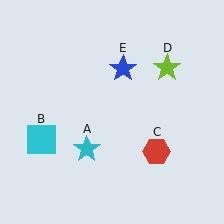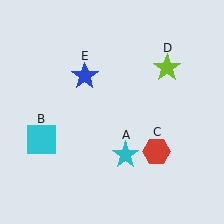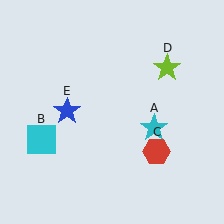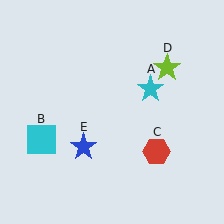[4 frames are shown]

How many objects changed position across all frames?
2 objects changed position: cyan star (object A), blue star (object E).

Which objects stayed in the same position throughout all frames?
Cyan square (object B) and red hexagon (object C) and lime star (object D) remained stationary.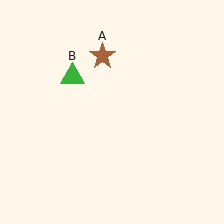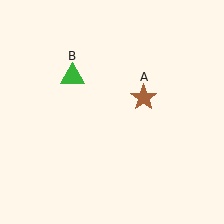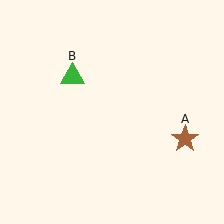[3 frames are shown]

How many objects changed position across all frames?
1 object changed position: brown star (object A).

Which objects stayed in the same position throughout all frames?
Green triangle (object B) remained stationary.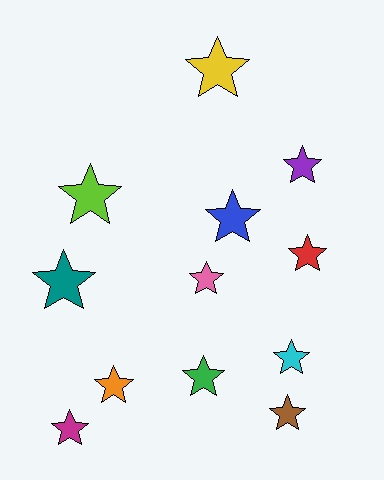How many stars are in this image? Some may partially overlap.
There are 12 stars.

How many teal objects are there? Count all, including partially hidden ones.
There is 1 teal object.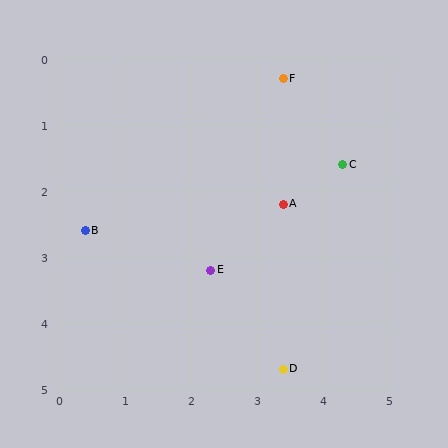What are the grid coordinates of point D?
Point D is at approximately (3.4, 4.7).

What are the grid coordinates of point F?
Point F is at approximately (3.4, 0.3).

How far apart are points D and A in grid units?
Points D and A are about 2.5 grid units apart.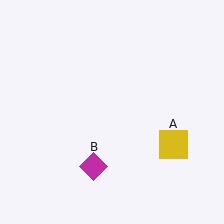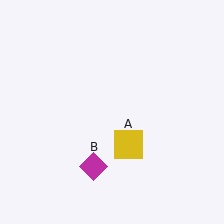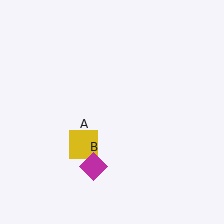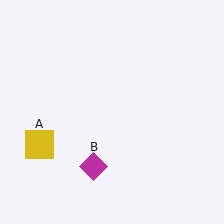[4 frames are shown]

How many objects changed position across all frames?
1 object changed position: yellow square (object A).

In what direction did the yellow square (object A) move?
The yellow square (object A) moved left.